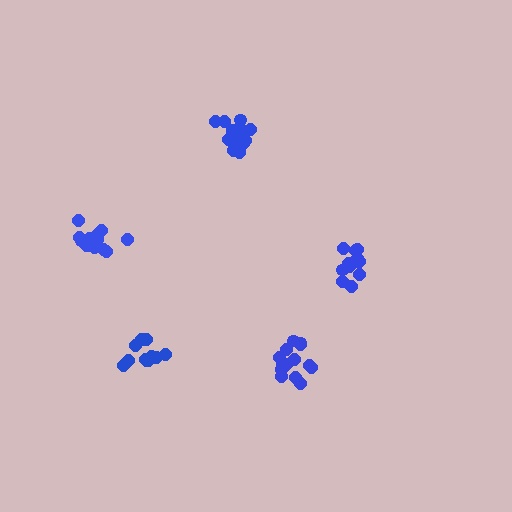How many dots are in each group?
Group 1: 15 dots, Group 2: 11 dots, Group 3: 14 dots, Group 4: 12 dots, Group 5: 15 dots (67 total).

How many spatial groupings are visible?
There are 5 spatial groupings.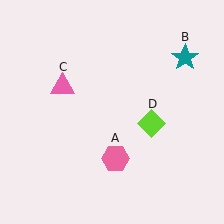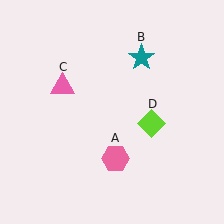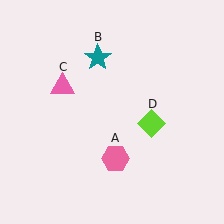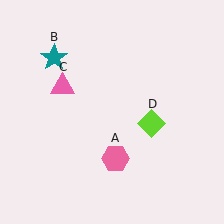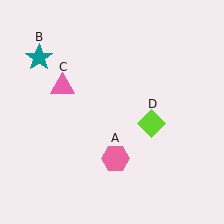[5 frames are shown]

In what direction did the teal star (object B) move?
The teal star (object B) moved left.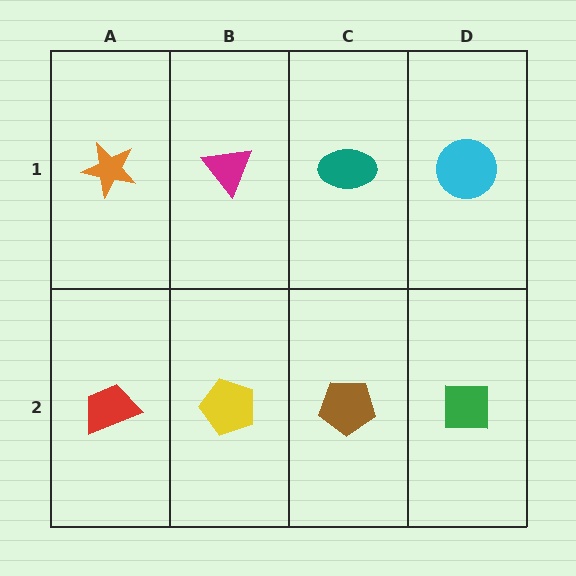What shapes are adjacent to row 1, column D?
A green square (row 2, column D), a teal ellipse (row 1, column C).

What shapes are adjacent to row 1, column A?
A red trapezoid (row 2, column A), a magenta triangle (row 1, column B).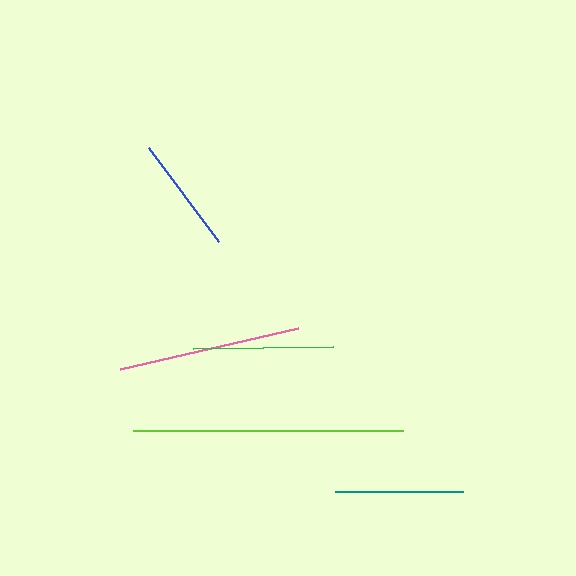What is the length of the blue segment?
The blue segment is approximately 117 pixels long.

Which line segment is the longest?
The lime line is the longest at approximately 271 pixels.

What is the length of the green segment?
The green segment is approximately 140 pixels long.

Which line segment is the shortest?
The blue line is the shortest at approximately 117 pixels.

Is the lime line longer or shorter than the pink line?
The lime line is longer than the pink line.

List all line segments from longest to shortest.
From longest to shortest: lime, pink, green, teal, blue.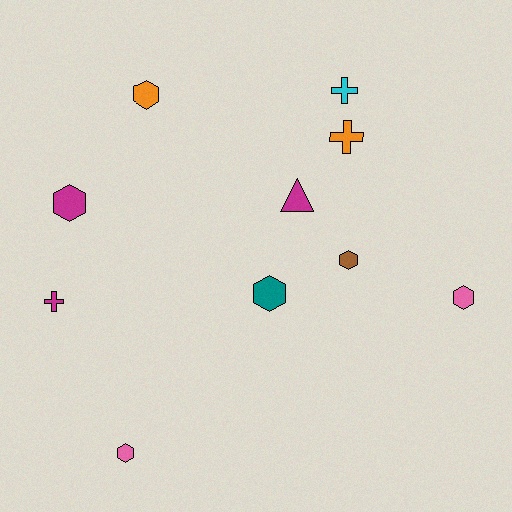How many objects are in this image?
There are 10 objects.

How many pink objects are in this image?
There are 2 pink objects.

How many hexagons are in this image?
There are 6 hexagons.